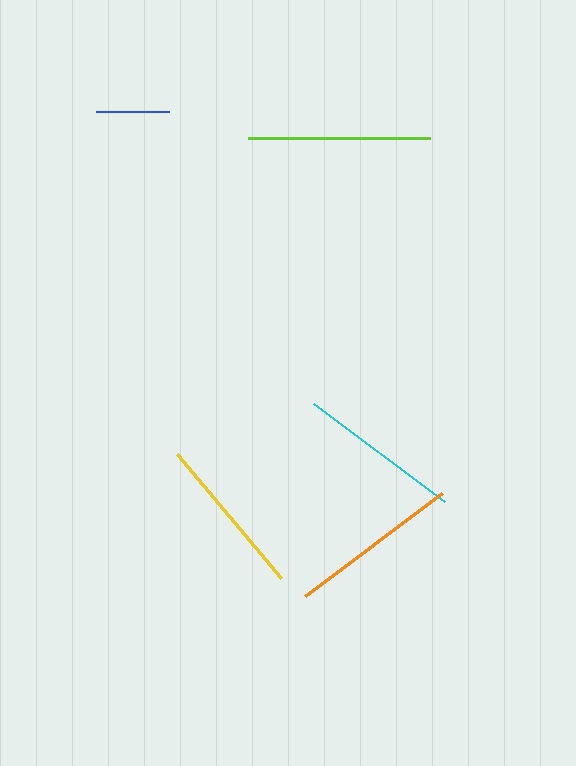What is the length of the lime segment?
The lime segment is approximately 182 pixels long.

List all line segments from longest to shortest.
From longest to shortest: lime, orange, cyan, yellow, blue.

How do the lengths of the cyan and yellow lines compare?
The cyan and yellow lines are approximately the same length.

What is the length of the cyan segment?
The cyan segment is approximately 163 pixels long.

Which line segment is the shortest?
The blue line is the shortest at approximately 74 pixels.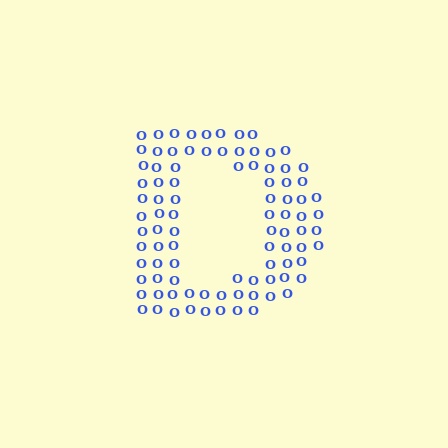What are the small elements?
The small elements are letter O's.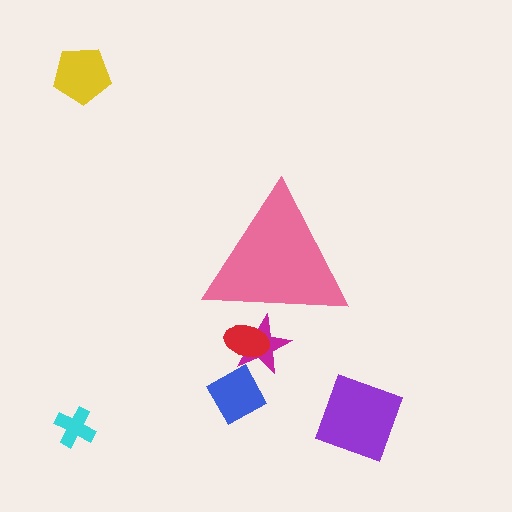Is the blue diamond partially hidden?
No, the blue diamond is fully visible.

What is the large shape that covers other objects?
A pink triangle.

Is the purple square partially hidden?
No, the purple square is fully visible.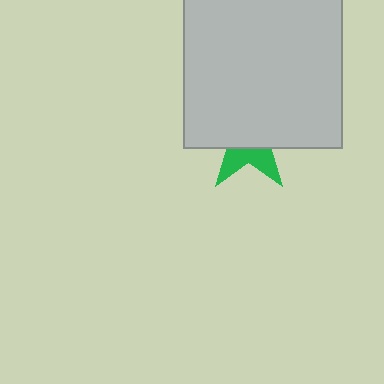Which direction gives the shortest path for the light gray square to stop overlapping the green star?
Moving up gives the shortest separation.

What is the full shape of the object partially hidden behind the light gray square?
The partially hidden object is a green star.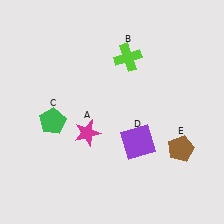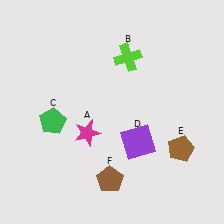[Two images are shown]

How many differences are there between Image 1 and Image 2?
There is 1 difference between the two images.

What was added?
A brown pentagon (F) was added in Image 2.